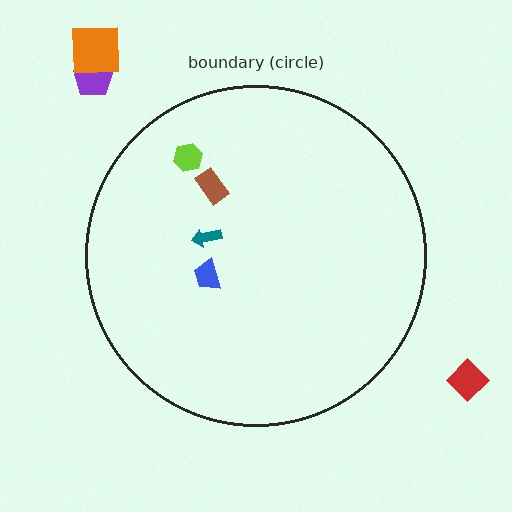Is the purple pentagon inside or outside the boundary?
Outside.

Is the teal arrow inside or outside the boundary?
Inside.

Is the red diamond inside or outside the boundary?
Outside.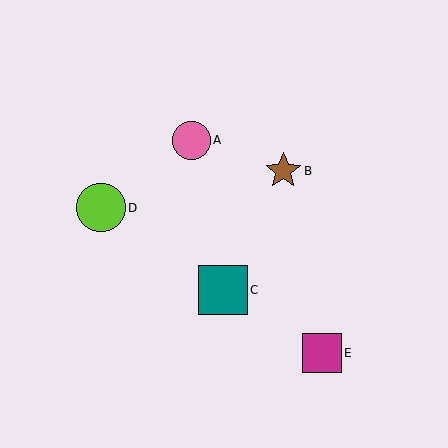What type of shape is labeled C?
Shape C is a teal square.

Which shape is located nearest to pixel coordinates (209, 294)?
The teal square (labeled C) at (223, 290) is nearest to that location.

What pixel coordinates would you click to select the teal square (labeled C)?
Click at (223, 290) to select the teal square C.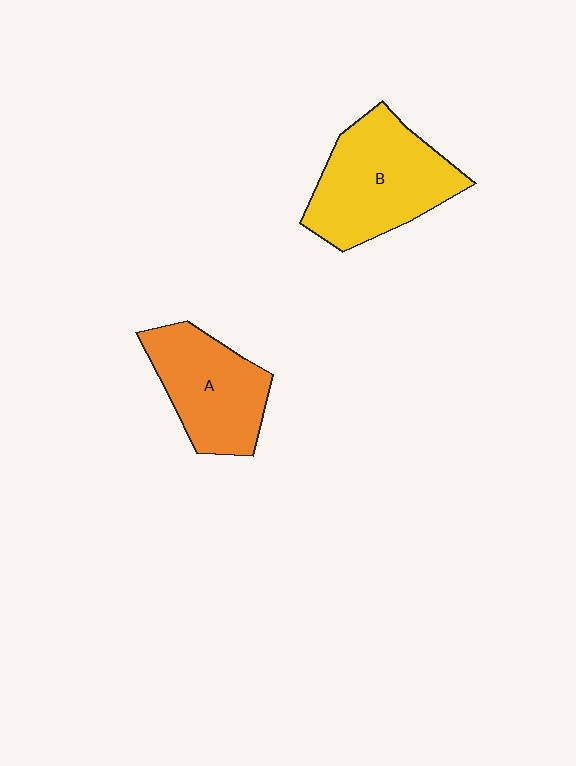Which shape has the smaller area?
Shape A (orange).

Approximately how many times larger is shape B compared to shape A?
Approximately 1.3 times.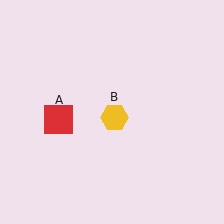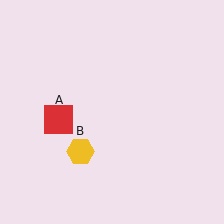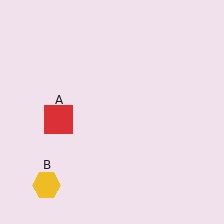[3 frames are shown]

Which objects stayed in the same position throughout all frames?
Red square (object A) remained stationary.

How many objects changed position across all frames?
1 object changed position: yellow hexagon (object B).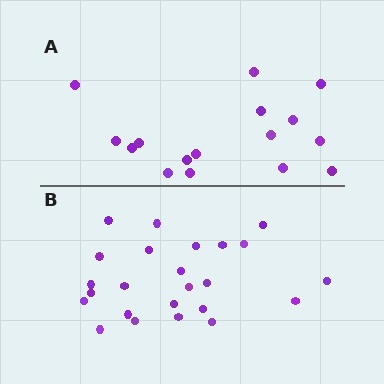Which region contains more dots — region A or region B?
Region B (the bottom region) has more dots.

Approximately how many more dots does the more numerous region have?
Region B has roughly 8 or so more dots than region A.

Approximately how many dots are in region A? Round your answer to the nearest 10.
About 20 dots. (The exact count is 16, which rounds to 20.)